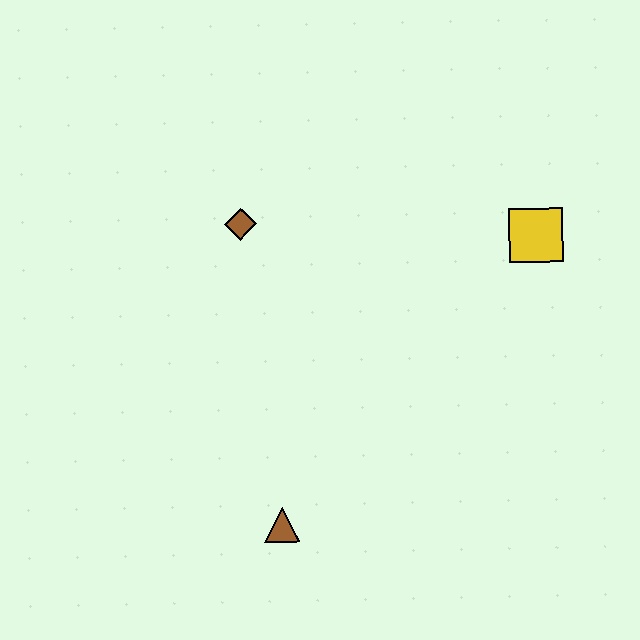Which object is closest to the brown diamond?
The yellow square is closest to the brown diamond.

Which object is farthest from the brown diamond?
The brown triangle is farthest from the brown diamond.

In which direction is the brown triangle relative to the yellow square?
The brown triangle is below the yellow square.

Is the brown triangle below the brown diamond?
Yes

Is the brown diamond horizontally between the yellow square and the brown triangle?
No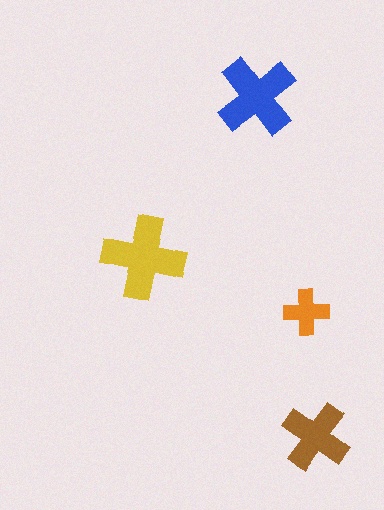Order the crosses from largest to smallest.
the yellow one, the blue one, the brown one, the orange one.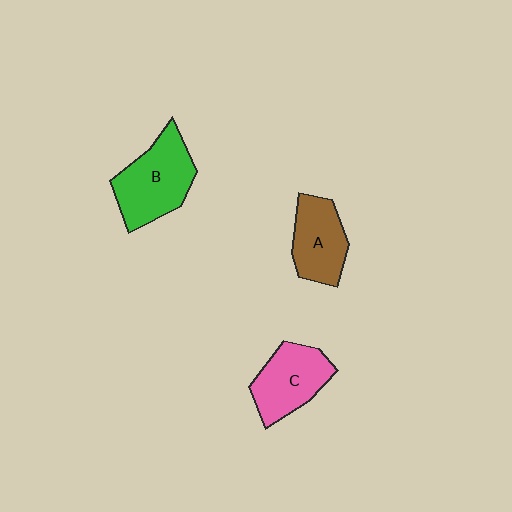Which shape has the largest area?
Shape B (green).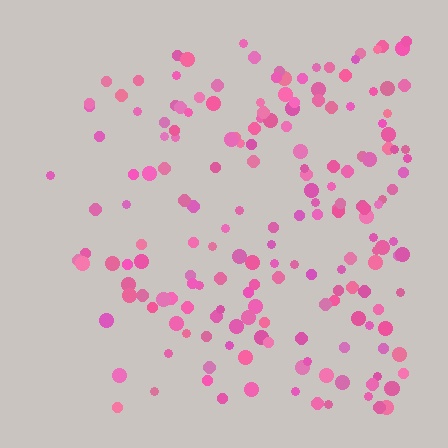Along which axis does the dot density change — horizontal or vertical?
Horizontal.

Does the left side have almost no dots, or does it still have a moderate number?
Still a moderate number, just noticeably fewer than the right.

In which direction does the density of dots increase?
From left to right, with the right side densest.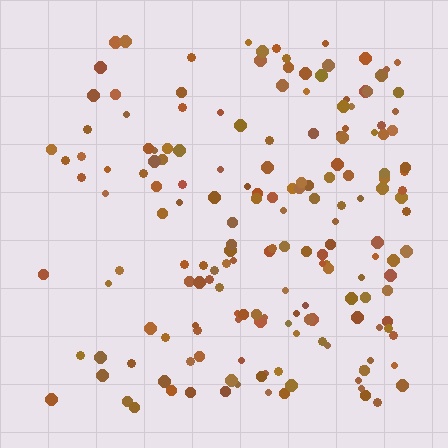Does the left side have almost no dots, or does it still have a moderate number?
Still a moderate number, just noticeably fewer than the right.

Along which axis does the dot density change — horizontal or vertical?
Horizontal.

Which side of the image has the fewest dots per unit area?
The left.